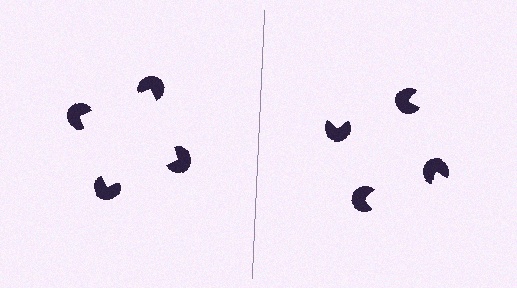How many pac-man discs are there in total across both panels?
8 — 4 on each side.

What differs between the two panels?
The pac-man discs are positioned identically on both sides; only the wedge orientations differ. On the left they align to a square; on the right they are misaligned.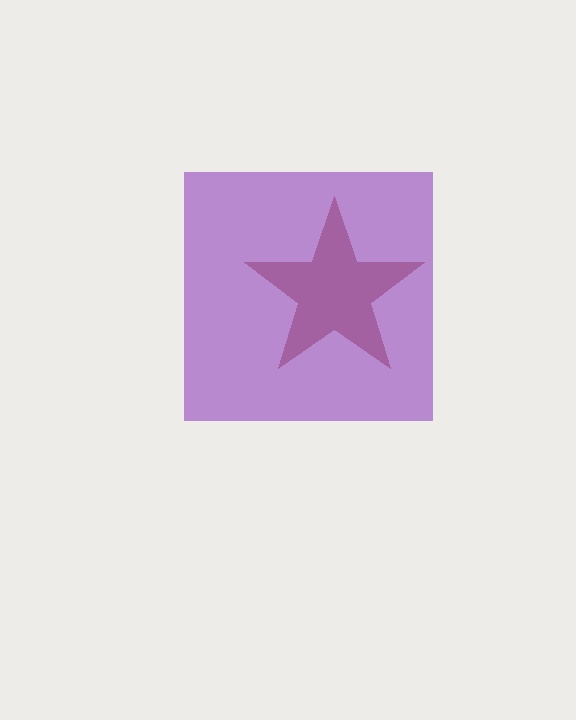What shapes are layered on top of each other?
The layered shapes are: a brown star, a purple square.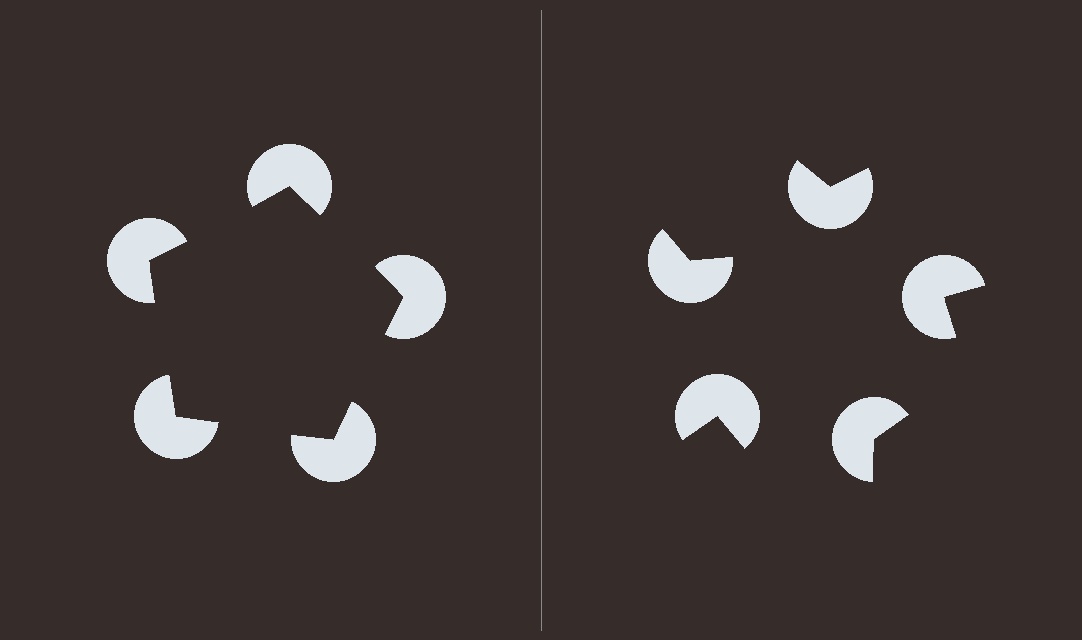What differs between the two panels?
The pac-man discs are positioned identically on both sides; only the wedge orientations differ. On the left they align to a pentagon; on the right they are misaligned.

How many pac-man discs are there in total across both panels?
10 — 5 on each side.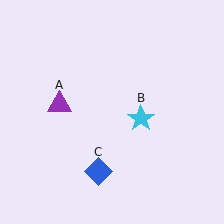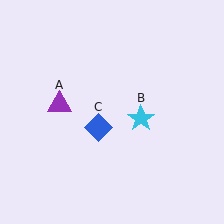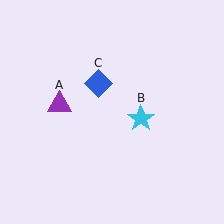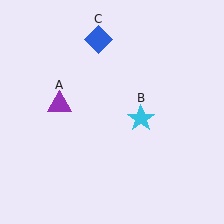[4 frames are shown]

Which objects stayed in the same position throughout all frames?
Purple triangle (object A) and cyan star (object B) remained stationary.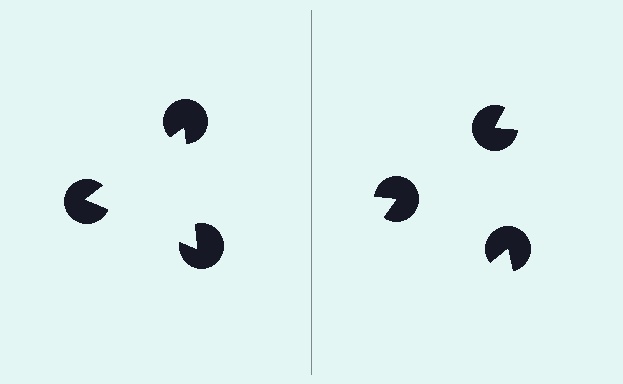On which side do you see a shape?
An illusory triangle appears on the left side. On the right side the wedge cuts are rotated, so no coherent shape forms.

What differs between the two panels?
The pac-man discs are positioned identically on both sides; only the wedge orientations differ. On the left they align to a triangle; on the right they are misaligned.